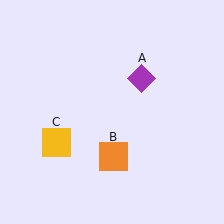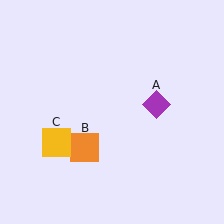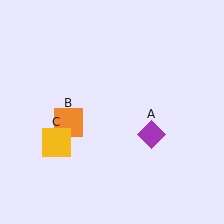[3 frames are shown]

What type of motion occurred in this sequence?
The purple diamond (object A), orange square (object B) rotated clockwise around the center of the scene.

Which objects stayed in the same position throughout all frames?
Yellow square (object C) remained stationary.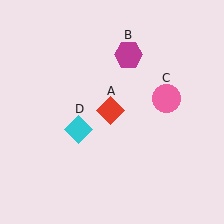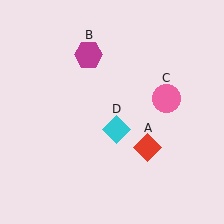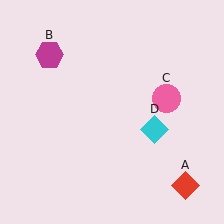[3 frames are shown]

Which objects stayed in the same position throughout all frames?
Pink circle (object C) remained stationary.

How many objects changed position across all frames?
3 objects changed position: red diamond (object A), magenta hexagon (object B), cyan diamond (object D).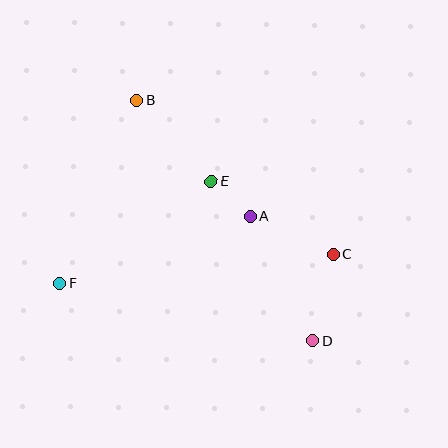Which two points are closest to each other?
Points A and E are closest to each other.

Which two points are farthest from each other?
Points B and D are farthest from each other.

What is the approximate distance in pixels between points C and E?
The distance between C and E is approximately 142 pixels.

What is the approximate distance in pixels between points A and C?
The distance between A and C is approximately 91 pixels.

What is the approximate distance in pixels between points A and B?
The distance between A and B is approximately 162 pixels.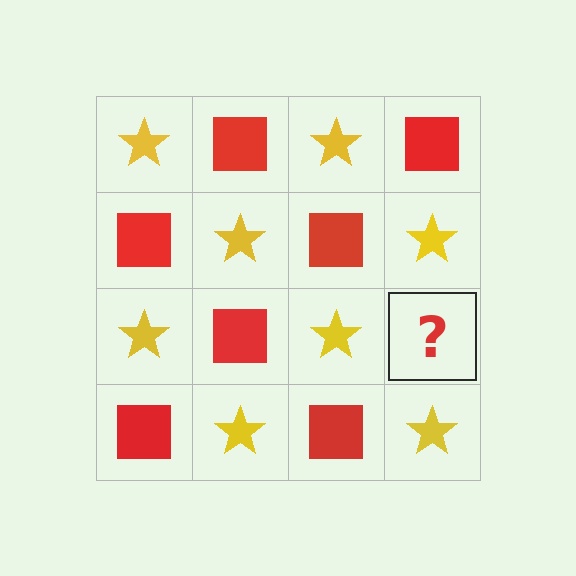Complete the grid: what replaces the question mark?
The question mark should be replaced with a red square.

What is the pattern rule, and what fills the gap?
The rule is that it alternates yellow star and red square in a checkerboard pattern. The gap should be filled with a red square.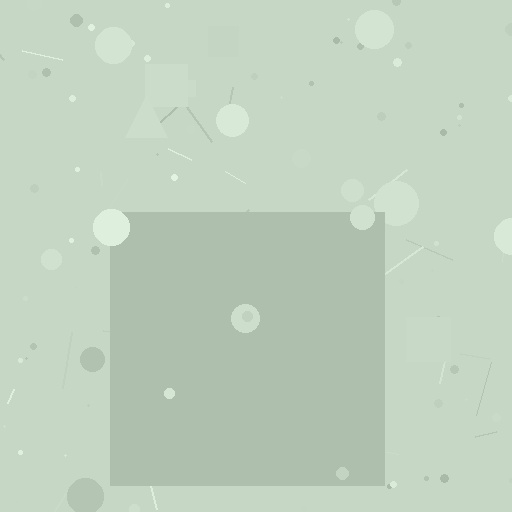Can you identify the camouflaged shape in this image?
The camouflaged shape is a square.